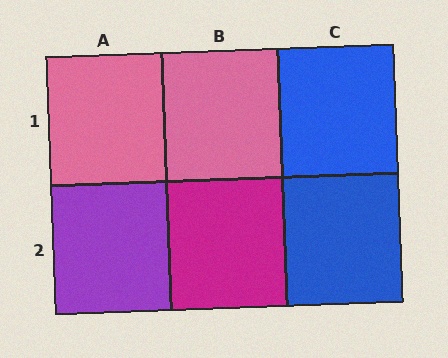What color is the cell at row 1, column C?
Blue.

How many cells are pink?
2 cells are pink.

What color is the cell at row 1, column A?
Pink.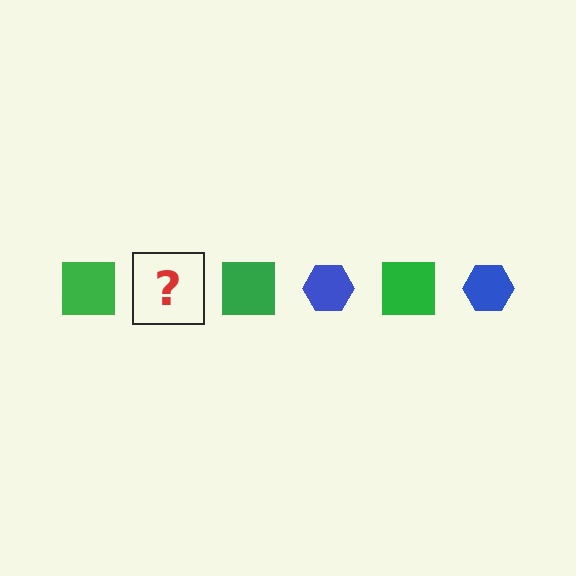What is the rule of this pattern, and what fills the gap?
The rule is that the pattern alternates between green square and blue hexagon. The gap should be filled with a blue hexagon.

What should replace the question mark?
The question mark should be replaced with a blue hexagon.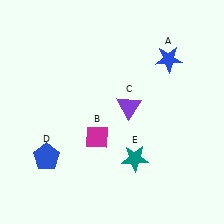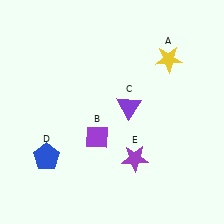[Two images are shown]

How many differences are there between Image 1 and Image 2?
There are 3 differences between the two images.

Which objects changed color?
A changed from blue to yellow. B changed from magenta to purple. E changed from teal to purple.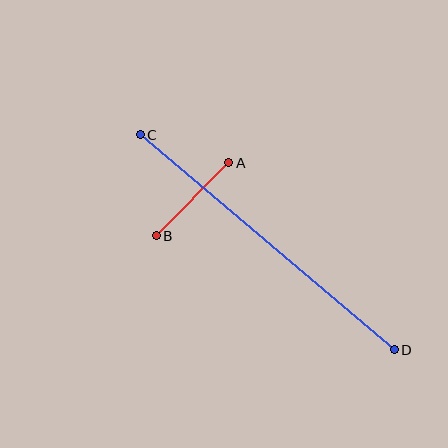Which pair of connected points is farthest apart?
Points C and D are farthest apart.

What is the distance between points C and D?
The distance is approximately 333 pixels.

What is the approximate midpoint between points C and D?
The midpoint is at approximately (267, 242) pixels.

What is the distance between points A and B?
The distance is approximately 103 pixels.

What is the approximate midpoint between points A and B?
The midpoint is at approximately (192, 199) pixels.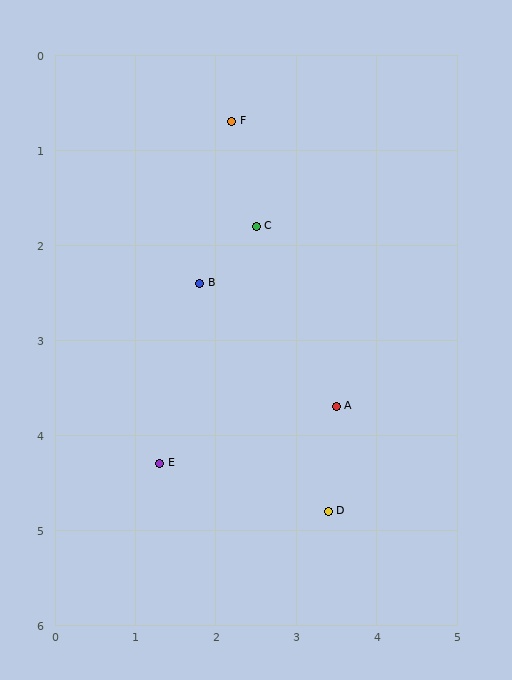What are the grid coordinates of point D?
Point D is at approximately (3.4, 4.8).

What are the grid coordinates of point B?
Point B is at approximately (1.8, 2.4).